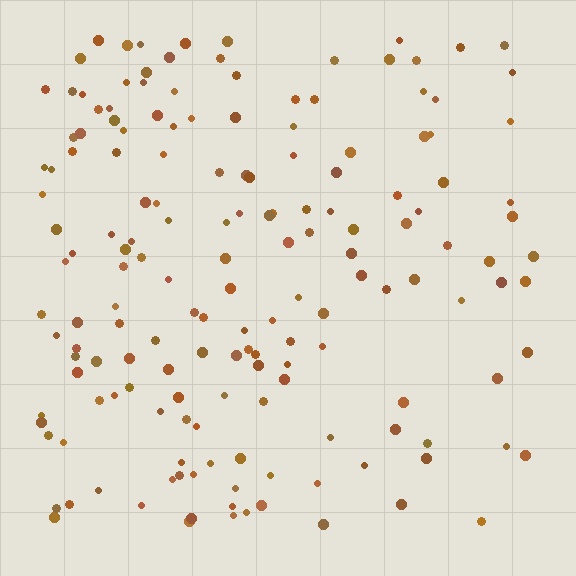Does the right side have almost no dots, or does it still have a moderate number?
Still a moderate number, just noticeably fewer than the left.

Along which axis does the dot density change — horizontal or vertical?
Horizontal.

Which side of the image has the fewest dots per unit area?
The right.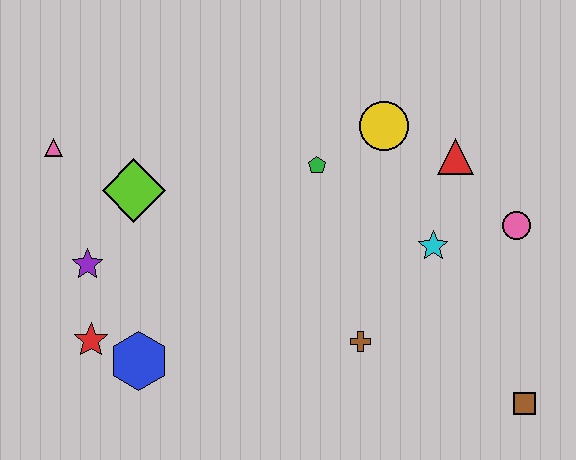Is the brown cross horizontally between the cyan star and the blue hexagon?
Yes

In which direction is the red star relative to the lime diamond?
The red star is below the lime diamond.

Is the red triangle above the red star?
Yes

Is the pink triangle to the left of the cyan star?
Yes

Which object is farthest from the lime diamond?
The brown square is farthest from the lime diamond.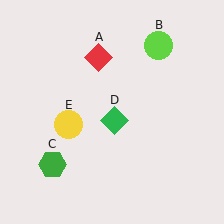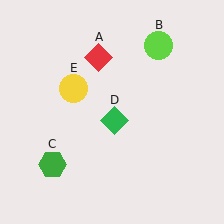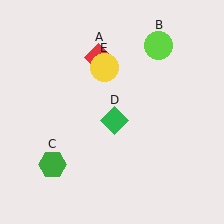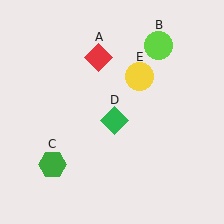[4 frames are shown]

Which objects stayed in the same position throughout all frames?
Red diamond (object A) and lime circle (object B) and green hexagon (object C) and green diamond (object D) remained stationary.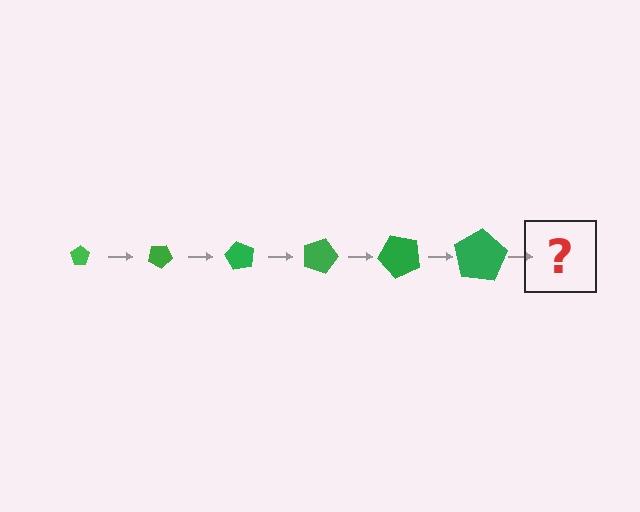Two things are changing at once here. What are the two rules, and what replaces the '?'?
The two rules are that the pentagon grows larger each step and it rotates 30 degrees each step. The '?' should be a pentagon, larger than the previous one and rotated 180 degrees from the start.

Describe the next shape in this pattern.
It should be a pentagon, larger than the previous one and rotated 180 degrees from the start.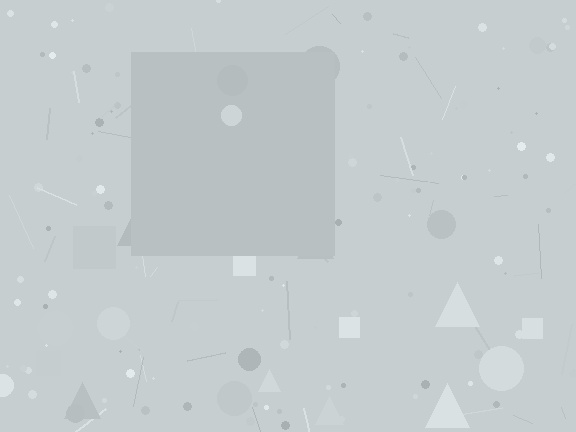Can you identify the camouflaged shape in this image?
The camouflaged shape is a square.